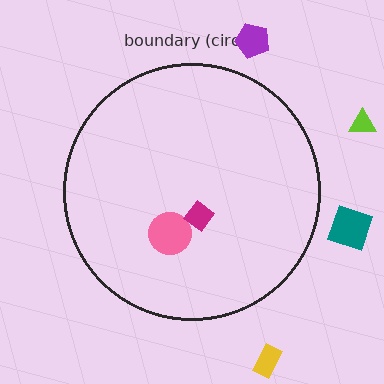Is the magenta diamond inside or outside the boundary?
Inside.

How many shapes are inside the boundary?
2 inside, 4 outside.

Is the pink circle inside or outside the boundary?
Inside.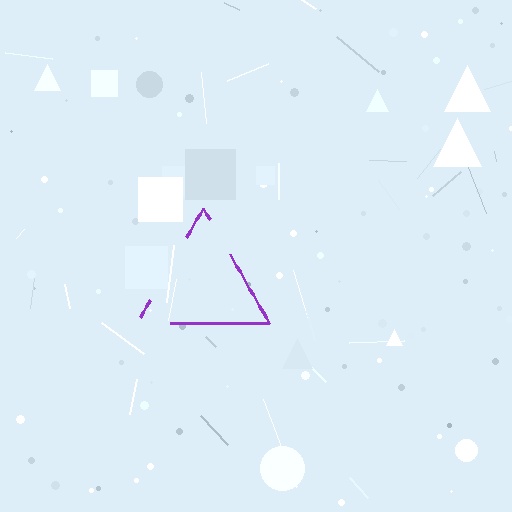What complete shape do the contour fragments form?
The contour fragments form a triangle.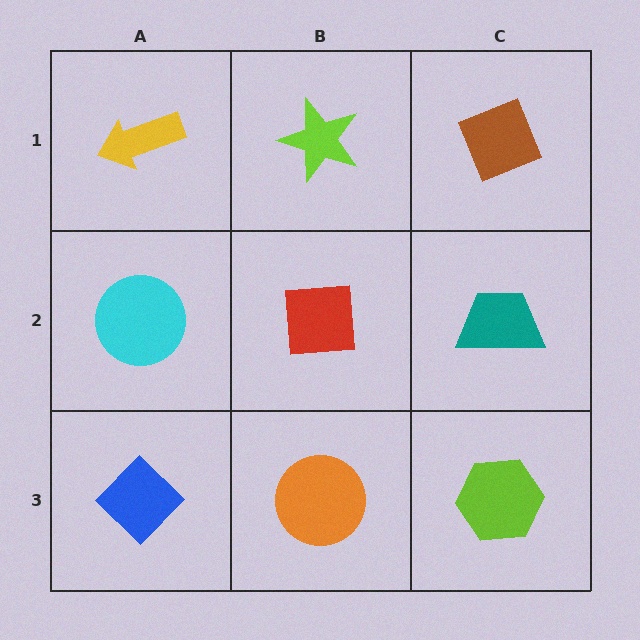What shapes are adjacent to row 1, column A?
A cyan circle (row 2, column A), a lime star (row 1, column B).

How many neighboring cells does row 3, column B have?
3.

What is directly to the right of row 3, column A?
An orange circle.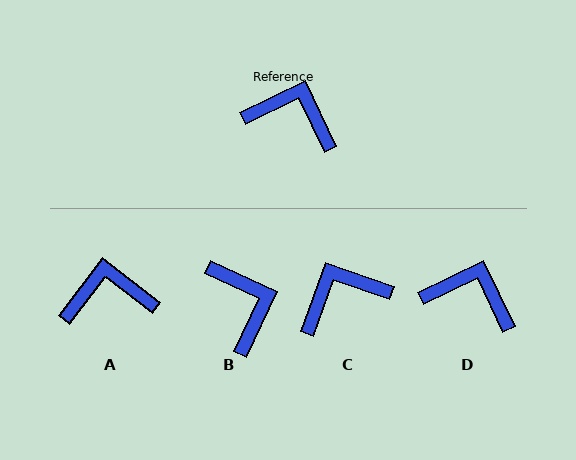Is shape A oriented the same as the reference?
No, it is off by about 27 degrees.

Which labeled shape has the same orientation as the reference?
D.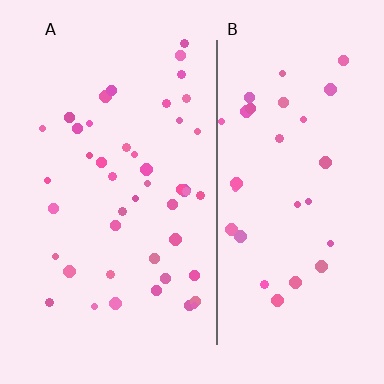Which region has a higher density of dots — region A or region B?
A (the left).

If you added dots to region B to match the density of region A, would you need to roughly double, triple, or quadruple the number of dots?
Approximately double.